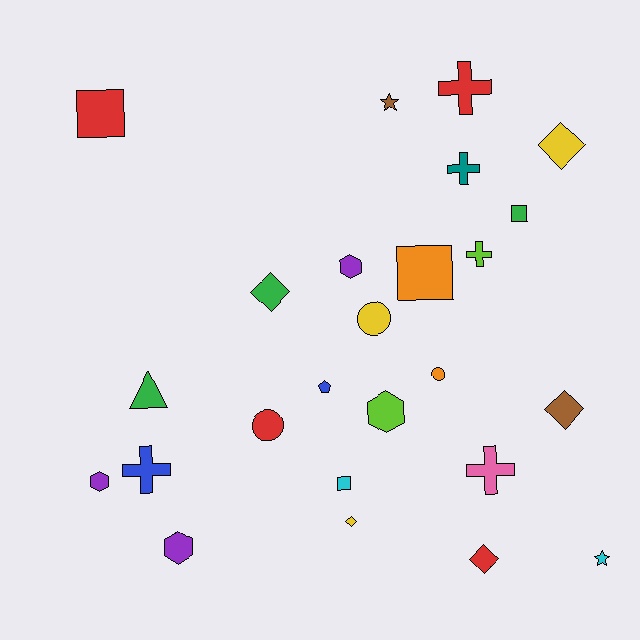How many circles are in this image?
There are 3 circles.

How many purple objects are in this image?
There are 3 purple objects.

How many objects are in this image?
There are 25 objects.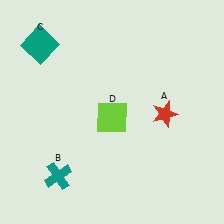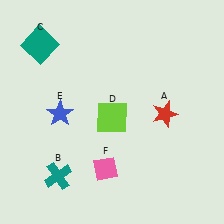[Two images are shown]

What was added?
A blue star (E), a pink diamond (F) were added in Image 2.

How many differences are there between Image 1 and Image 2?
There are 2 differences between the two images.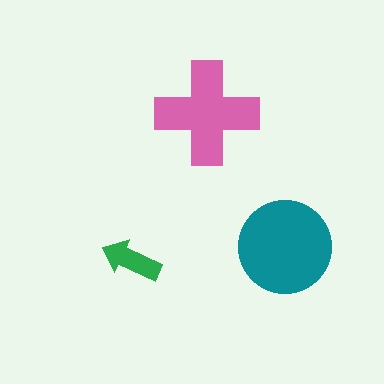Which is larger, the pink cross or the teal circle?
The teal circle.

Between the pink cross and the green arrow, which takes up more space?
The pink cross.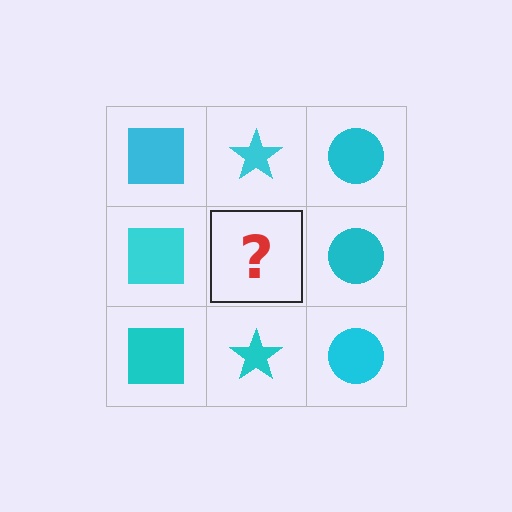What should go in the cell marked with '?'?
The missing cell should contain a cyan star.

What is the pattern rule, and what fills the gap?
The rule is that each column has a consistent shape. The gap should be filled with a cyan star.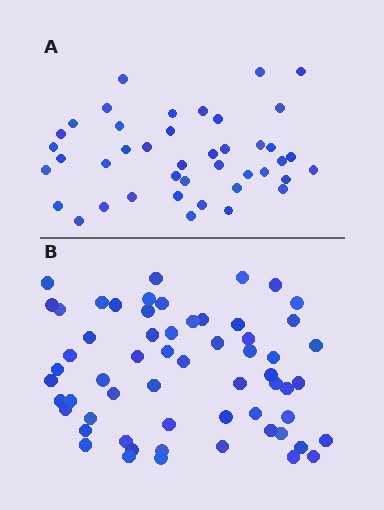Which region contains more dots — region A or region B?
Region B (the bottom region) has more dots.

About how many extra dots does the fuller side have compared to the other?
Region B has approximately 20 more dots than region A.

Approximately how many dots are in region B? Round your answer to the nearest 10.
About 60 dots.